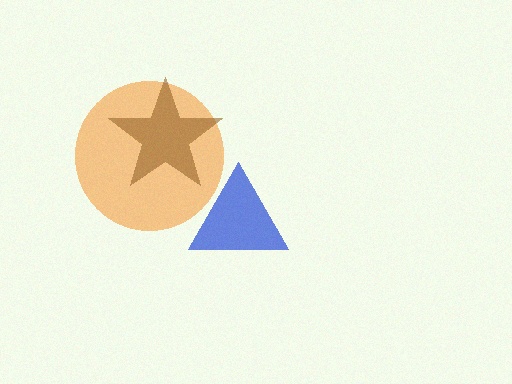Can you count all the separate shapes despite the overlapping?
Yes, there are 3 separate shapes.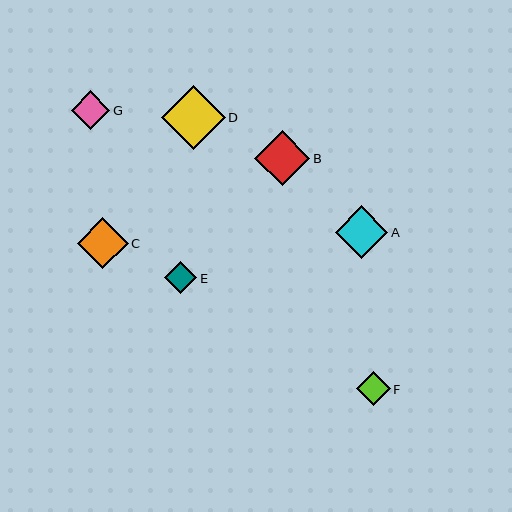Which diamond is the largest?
Diamond D is the largest with a size of approximately 64 pixels.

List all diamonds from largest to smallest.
From largest to smallest: D, B, A, C, G, F, E.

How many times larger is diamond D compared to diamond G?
Diamond D is approximately 1.7 times the size of diamond G.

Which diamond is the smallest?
Diamond E is the smallest with a size of approximately 33 pixels.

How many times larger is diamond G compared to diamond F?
Diamond G is approximately 1.1 times the size of diamond F.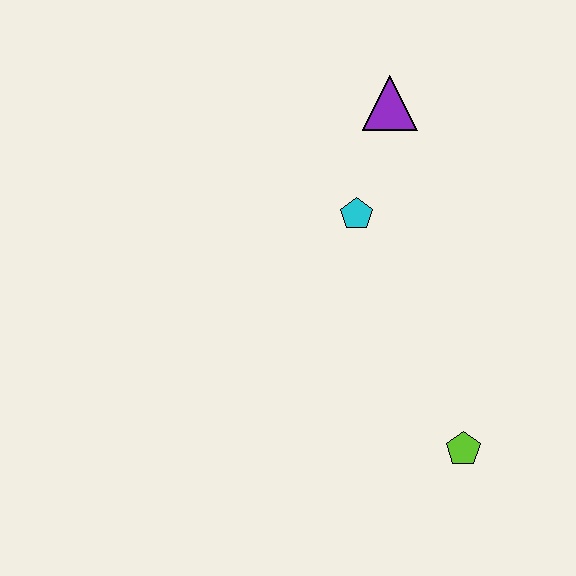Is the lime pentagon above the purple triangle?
No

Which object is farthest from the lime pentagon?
The purple triangle is farthest from the lime pentagon.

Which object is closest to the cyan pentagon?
The purple triangle is closest to the cyan pentagon.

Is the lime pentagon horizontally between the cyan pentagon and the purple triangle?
No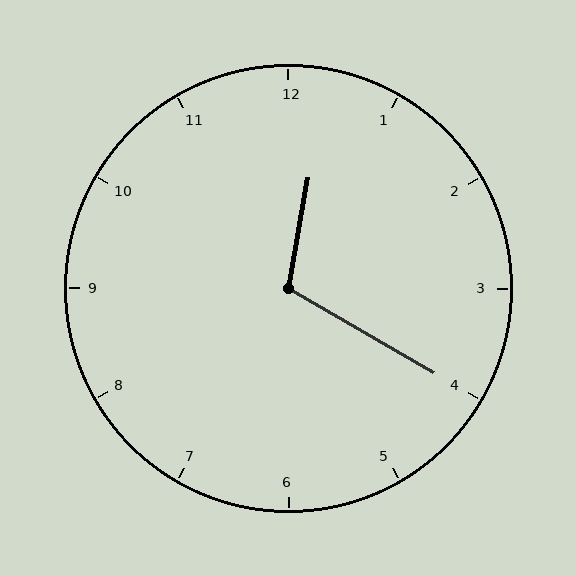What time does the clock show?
12:20.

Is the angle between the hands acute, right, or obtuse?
It is obtuse.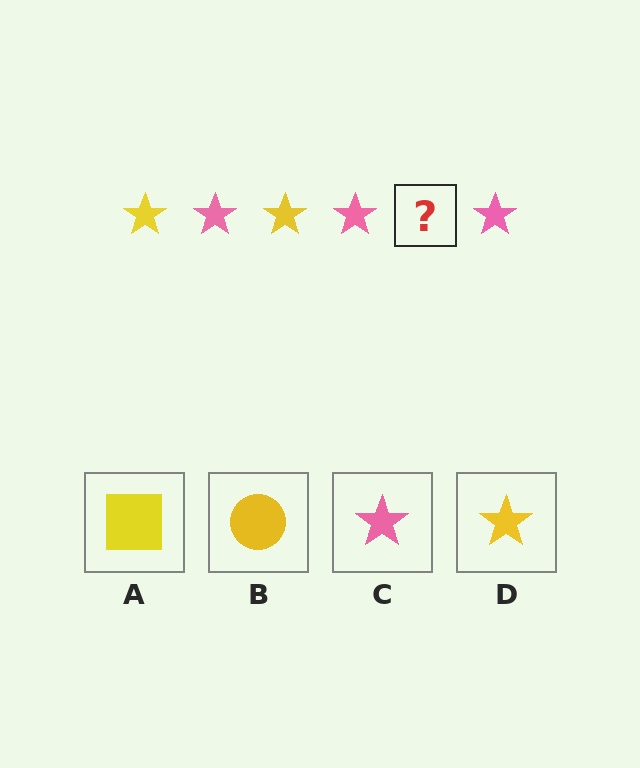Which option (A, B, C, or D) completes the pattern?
D.